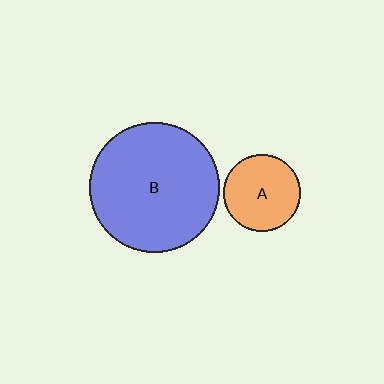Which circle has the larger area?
Circle B (blue).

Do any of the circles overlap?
No, none of the circles overlap.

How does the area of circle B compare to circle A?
Approximately 2.9 times.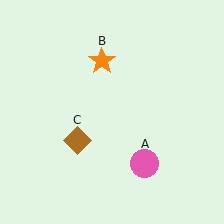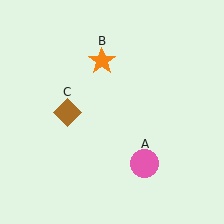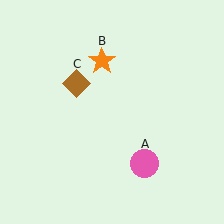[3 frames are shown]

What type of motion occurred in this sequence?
The brown diamond (object C) rotated clockwise around the center of the scene.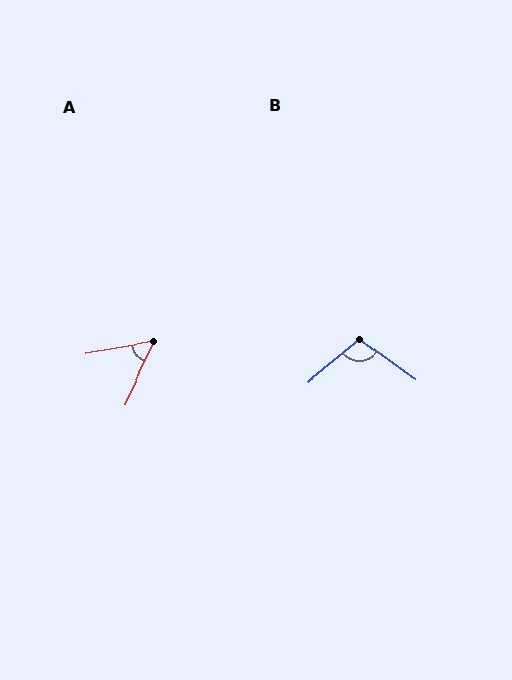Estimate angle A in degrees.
Approximately 55 degrees.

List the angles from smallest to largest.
A (55°), B (105°).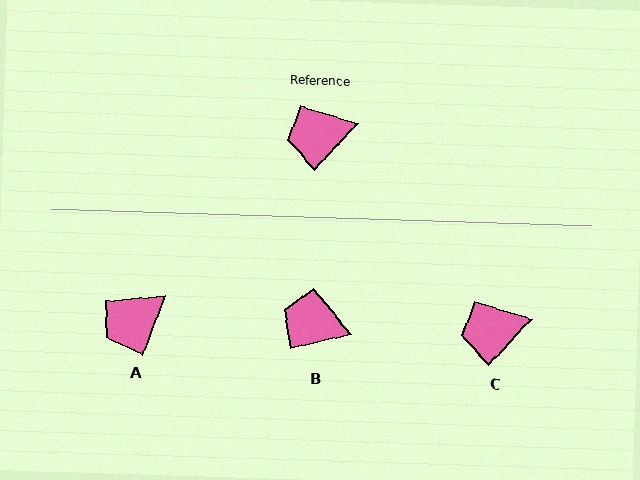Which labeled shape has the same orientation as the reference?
C.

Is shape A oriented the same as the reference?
No, it is off by about 22 degrees.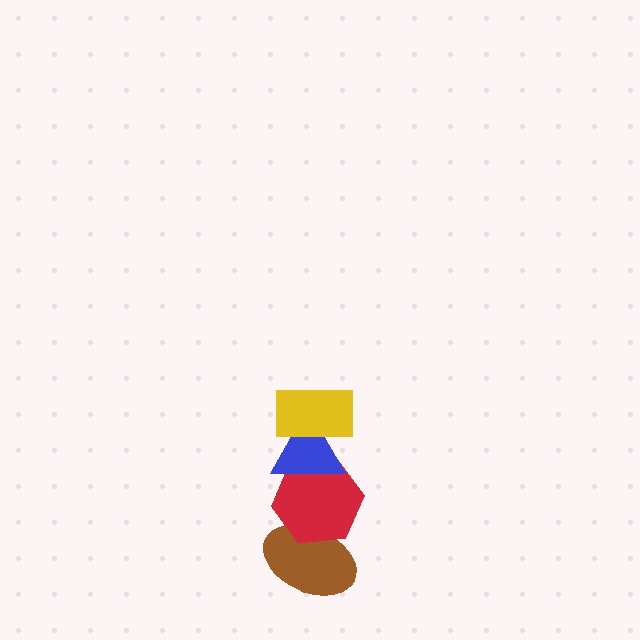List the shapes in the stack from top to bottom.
From top to bottom: the yellow rectangle, the blue triangle, the red hexagon, the brown ellipse.